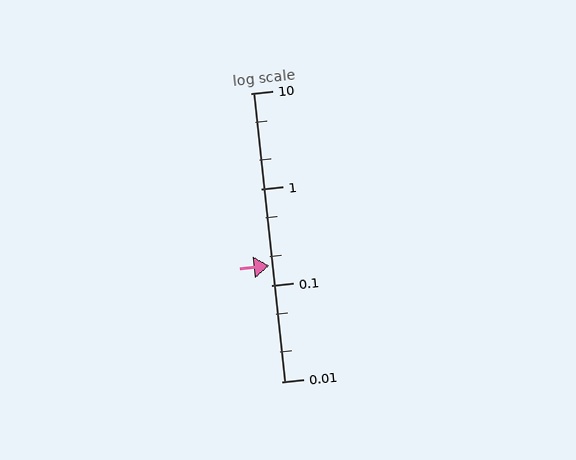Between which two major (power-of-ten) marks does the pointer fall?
The pointer is between 0.1 and 1.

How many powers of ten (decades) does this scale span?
The scale spans 3 decades, from 0.01 to 10.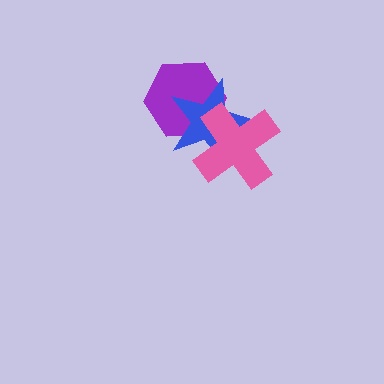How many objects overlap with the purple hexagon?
2 objects overlap with the purple hexagon.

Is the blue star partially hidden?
Yes, it is partially covered by another shape.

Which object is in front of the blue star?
The pink cross is in front of the blue star.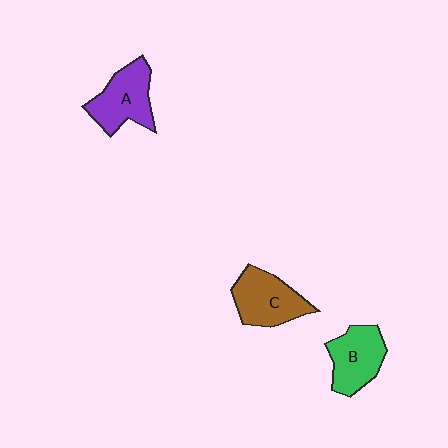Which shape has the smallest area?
Shape B (green).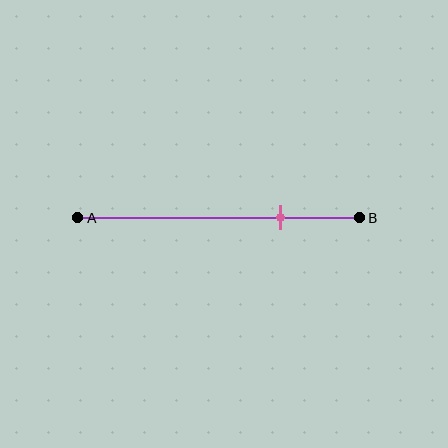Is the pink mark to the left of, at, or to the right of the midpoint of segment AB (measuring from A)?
The pink mark is to the right of the midpoint of segment AB.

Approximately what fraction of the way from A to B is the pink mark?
The pink mark is approximately 70% of the way from A to B.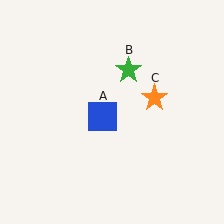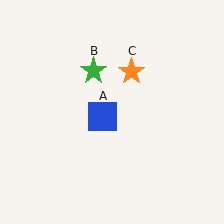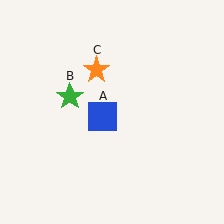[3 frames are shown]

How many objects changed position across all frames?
2 objects changed position: green star (object B), orange star (object C).